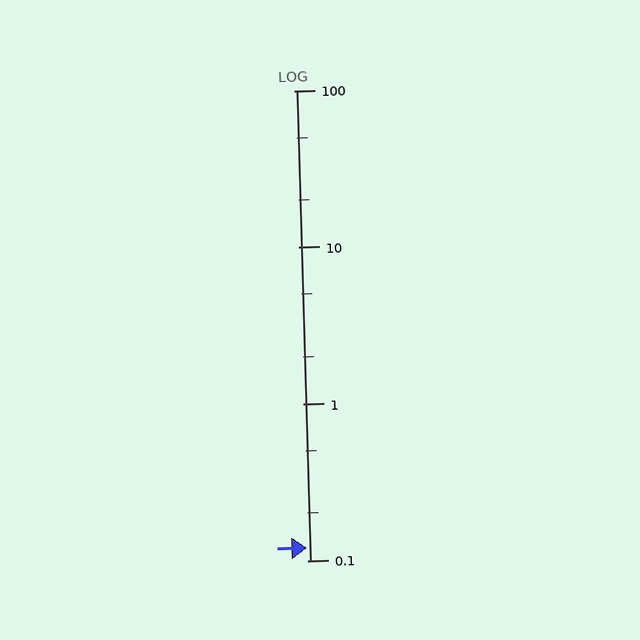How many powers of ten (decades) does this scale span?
The scale spans 3 decades, from 0.1 to 100.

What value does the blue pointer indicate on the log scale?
The pointer indicates approximately 0.12.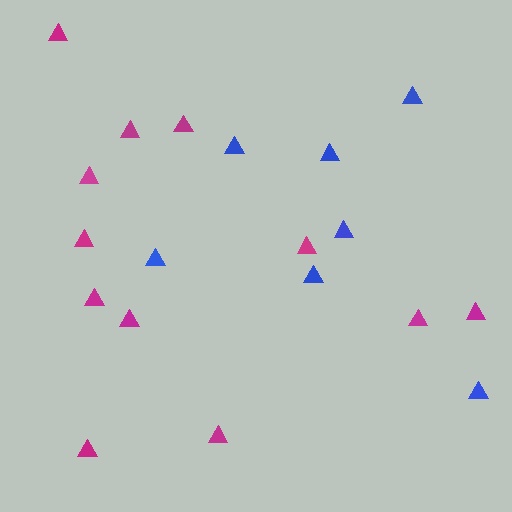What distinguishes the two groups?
There are 2 groups: one group of blue triangles (7) and one group of magenta triangles (12).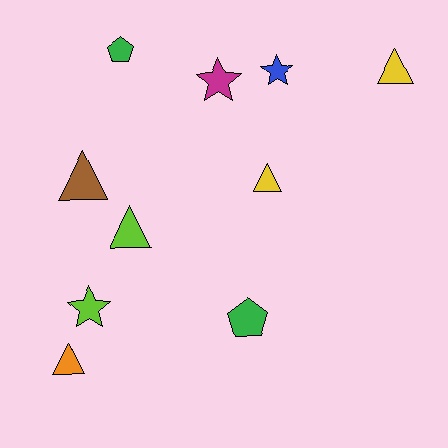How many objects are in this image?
There are 10 objects.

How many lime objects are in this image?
There are 2 lime objects.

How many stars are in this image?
There are 3 stars.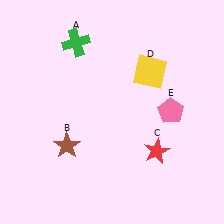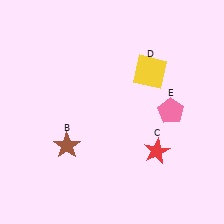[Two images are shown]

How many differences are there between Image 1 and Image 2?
There is 1 difference between the two images.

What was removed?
The green cross (A) was removed in Image 2.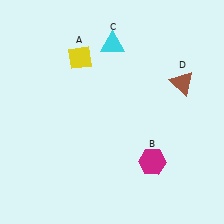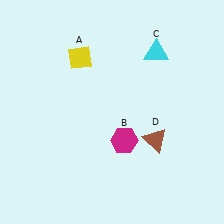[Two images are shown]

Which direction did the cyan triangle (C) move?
The cyan triangle (C) moved right.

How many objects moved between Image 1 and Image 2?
3 objects moved between the two images.